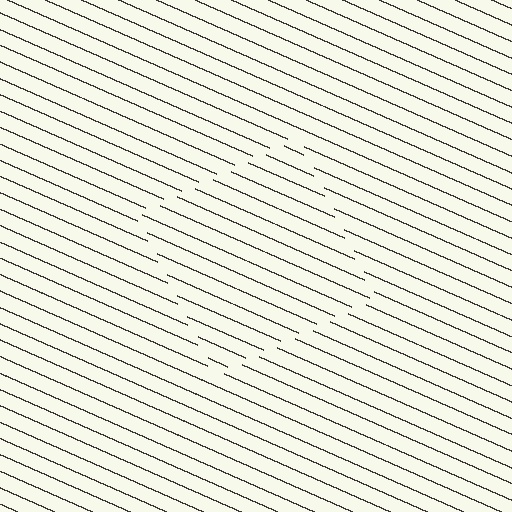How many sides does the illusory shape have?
4 sides — the line-ends trace a square.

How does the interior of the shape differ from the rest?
The interior of the shape contains the same grating, shifted by half a period — the contour is defined by the phase discontinuity where line-ends from the inner and outer gratings abut.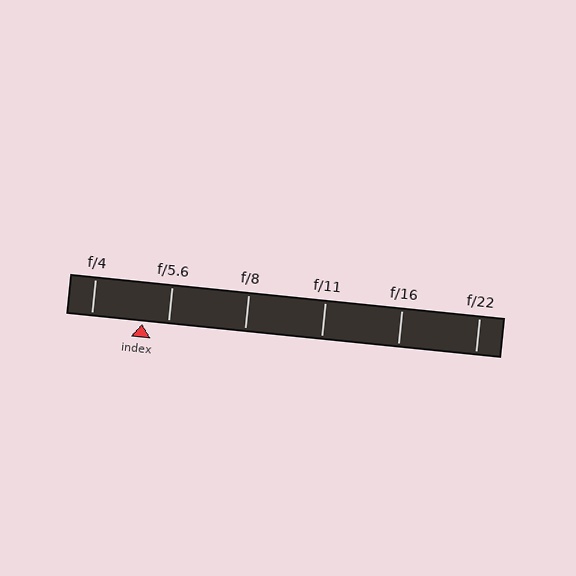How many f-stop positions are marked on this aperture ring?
There are 6 f-stop positions marked.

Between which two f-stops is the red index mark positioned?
The index mark is between f/4 and f/5.6.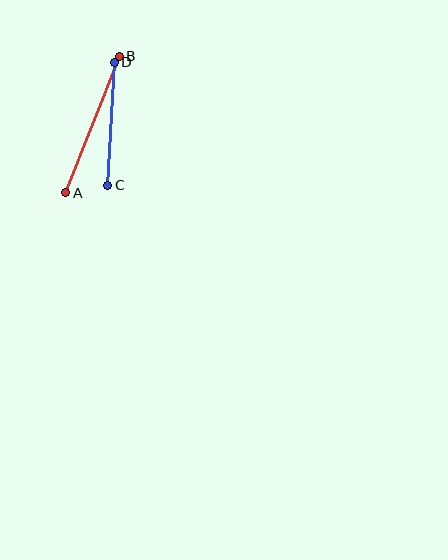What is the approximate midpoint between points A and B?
The midpoint is at approximately (93, 125) pixels.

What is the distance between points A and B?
The distance is approximately 147 pixels.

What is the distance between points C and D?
The distance is approximately 123 pixels.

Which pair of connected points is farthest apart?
Points A and B are farthest apart.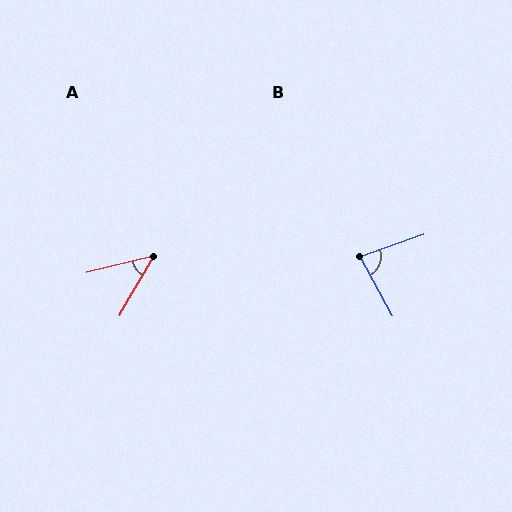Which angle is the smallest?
A, at approximately 47 degrees.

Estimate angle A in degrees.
Approximately 47 degrees.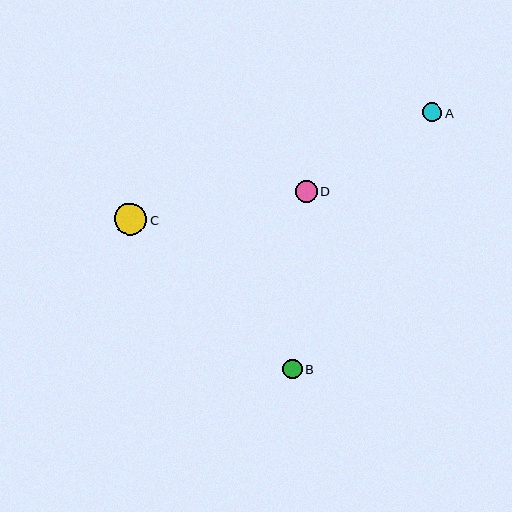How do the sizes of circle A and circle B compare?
Circle A and circle B are approximately the same size.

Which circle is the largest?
Circle C is the largest with a size of approximately 32 pixels.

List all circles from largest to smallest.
From largest to smallest: C, D, A, B.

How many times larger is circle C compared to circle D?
Circle C is approximately 1.5 times the size of circle D.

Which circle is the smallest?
Circle B is the smallest with a size of approximately 19 pixels.